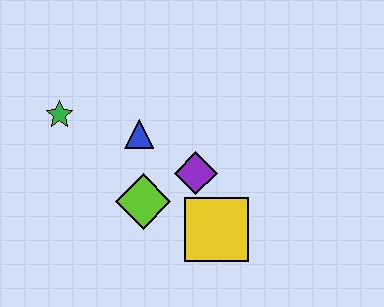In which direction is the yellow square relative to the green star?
The yellow square is to the right of the green star.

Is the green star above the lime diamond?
Yes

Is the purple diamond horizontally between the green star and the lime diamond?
No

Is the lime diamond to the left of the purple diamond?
Yes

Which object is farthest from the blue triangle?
The yellow square is farthest from the blue triangle.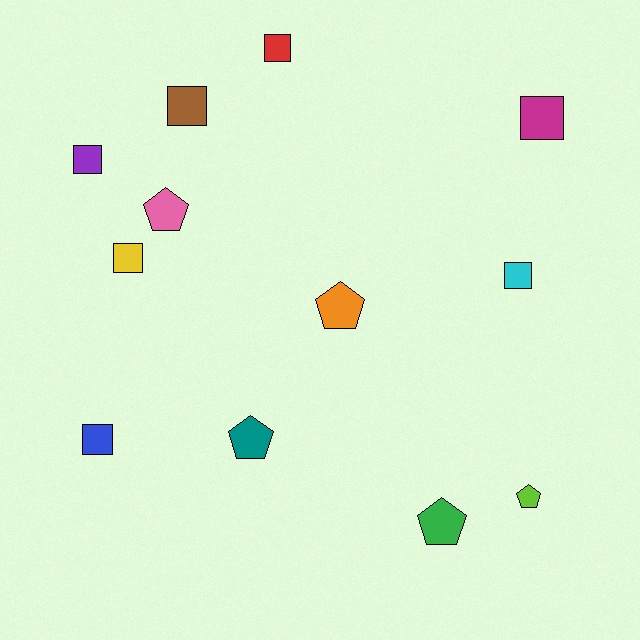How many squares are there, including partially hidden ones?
There are 7 squares.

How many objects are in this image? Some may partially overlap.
There are 12 objects.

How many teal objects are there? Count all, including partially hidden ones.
There is 1 teal object.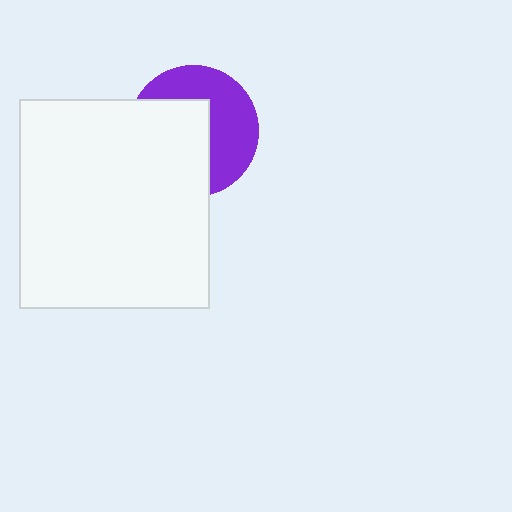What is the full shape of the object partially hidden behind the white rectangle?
The partially hidden object is a purple circle.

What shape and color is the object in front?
The object in front is a white rectangle.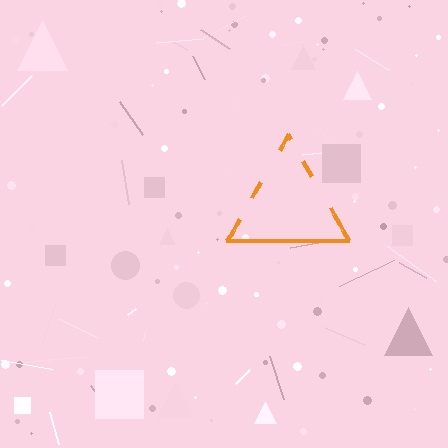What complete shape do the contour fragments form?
The contour fragments form a triangle.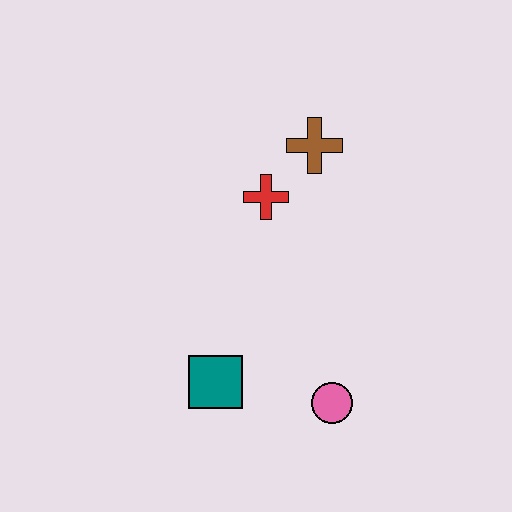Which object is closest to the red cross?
The brown cross is closest to the red cross.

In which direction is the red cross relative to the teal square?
The red cross is above the teal square.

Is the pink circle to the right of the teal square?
Yes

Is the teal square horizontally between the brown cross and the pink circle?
No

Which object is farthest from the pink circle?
The brown cross is farthest from the pink circle.